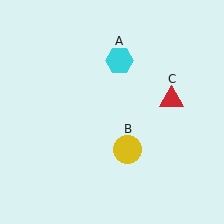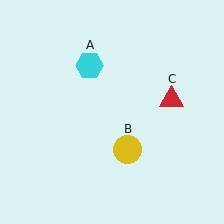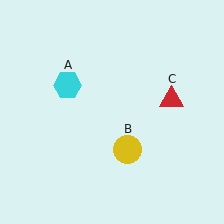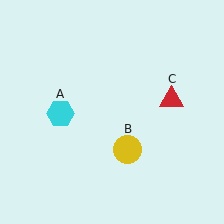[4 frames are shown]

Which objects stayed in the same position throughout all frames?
Yellow circle (object B) and red triangle (object C) remained stationary.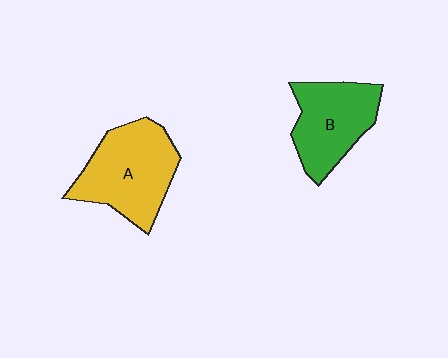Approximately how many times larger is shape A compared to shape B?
Approximately 1.2 times.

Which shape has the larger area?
Shape A (yellow).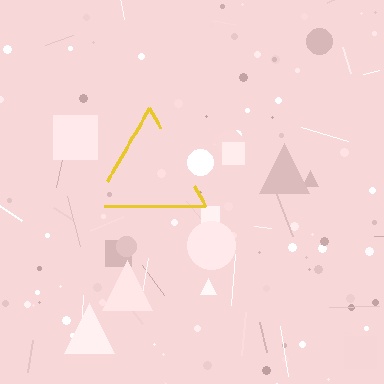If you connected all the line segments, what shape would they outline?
They would outline a triangle.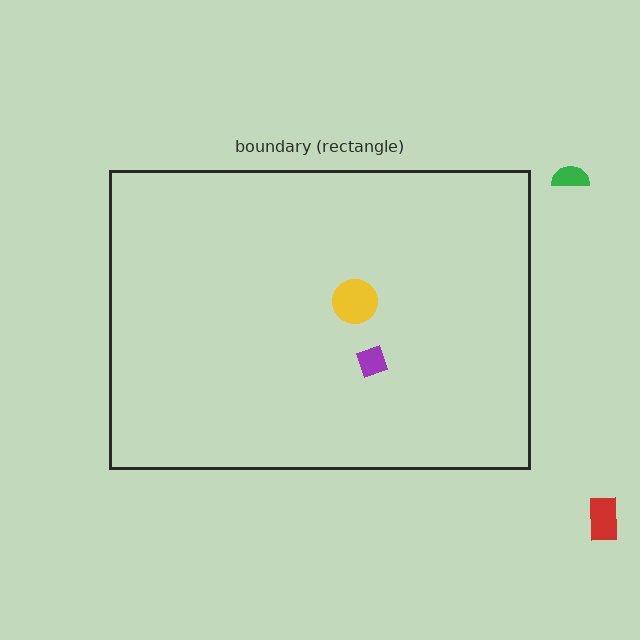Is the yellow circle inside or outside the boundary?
Inside.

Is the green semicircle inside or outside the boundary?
Outside.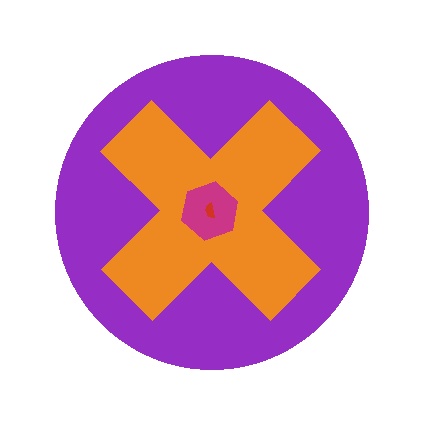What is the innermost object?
The red semicircle.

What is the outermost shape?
The purple circle.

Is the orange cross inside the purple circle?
Yes.